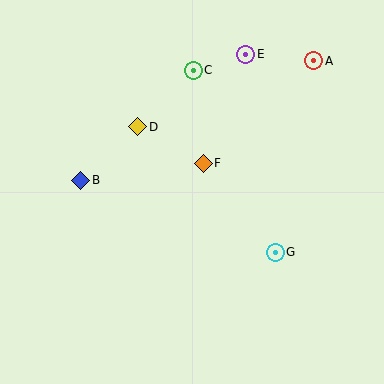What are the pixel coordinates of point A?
Point A is at (314, 61).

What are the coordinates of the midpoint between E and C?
The midpoint between E and C is at (220, 62).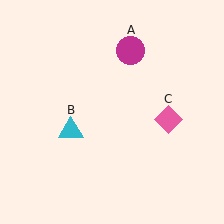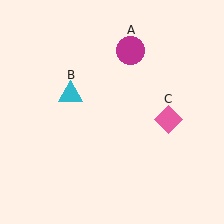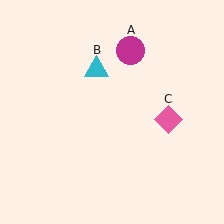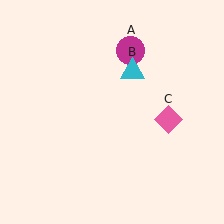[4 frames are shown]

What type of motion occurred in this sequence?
The cyan triangle (object B) rotated clockwise around the center of the scene.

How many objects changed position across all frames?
1 object changed position: cyan triangle (object B).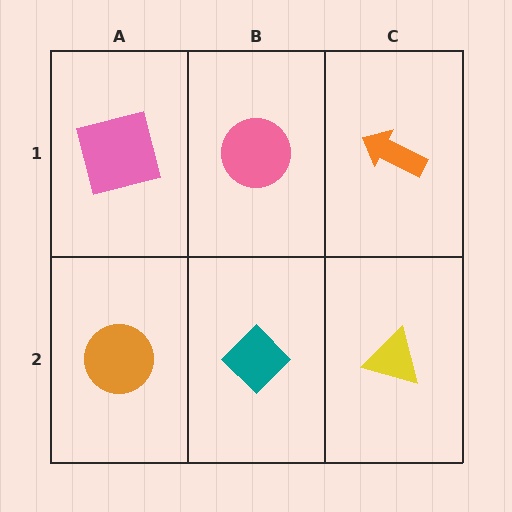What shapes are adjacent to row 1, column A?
An orange circle (row 2, column A), a pink circle (row 1, column B).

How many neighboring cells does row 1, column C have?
2.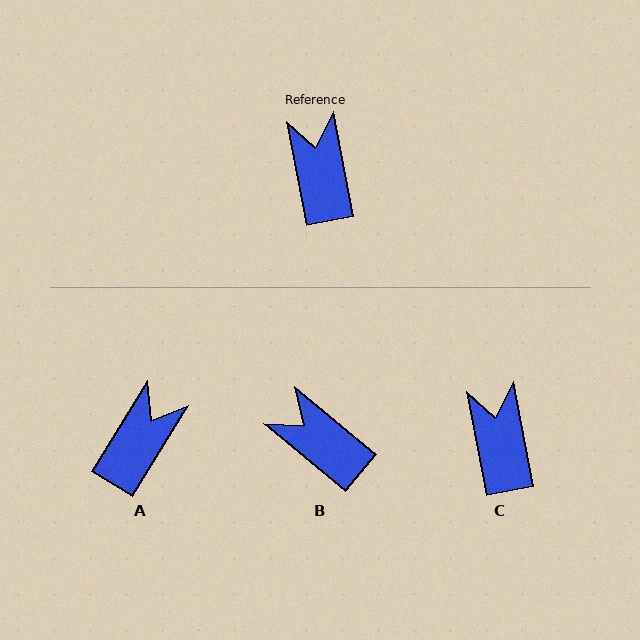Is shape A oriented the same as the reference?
No, it is off by about 42 degrees.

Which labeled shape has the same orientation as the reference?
C.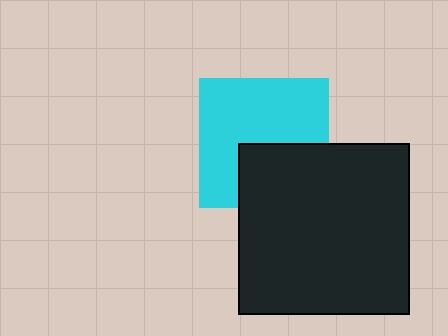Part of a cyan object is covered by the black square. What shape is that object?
It is a square.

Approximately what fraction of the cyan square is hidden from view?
Roughly 35% of the cyan square is hidden behind the black square.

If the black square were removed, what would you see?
You would see the complete cyan square.